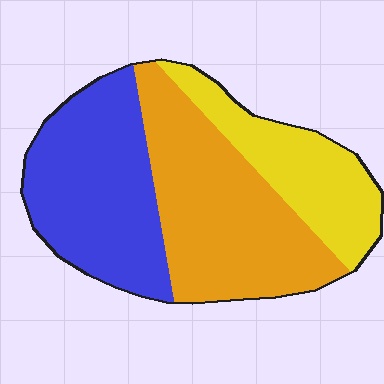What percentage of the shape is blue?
Blue takes up about three eighths (3/8) of the shape.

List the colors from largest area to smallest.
From largest to smallest: orange, blue, yellow.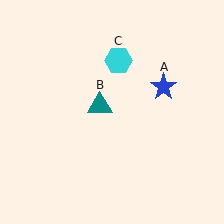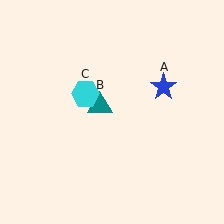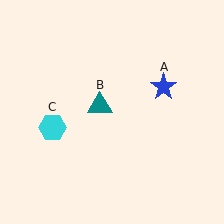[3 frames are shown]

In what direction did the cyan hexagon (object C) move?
The cyan hexagon (object C) moved down and to the left.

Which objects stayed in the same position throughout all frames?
Blue star (object A) and teal triangle (object B) remained stationary.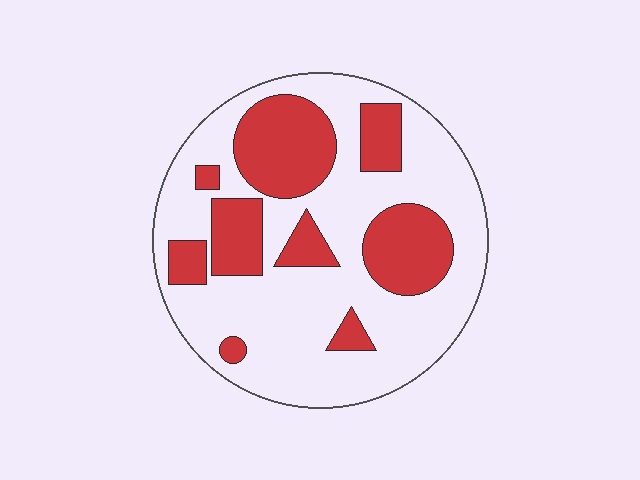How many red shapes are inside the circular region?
9.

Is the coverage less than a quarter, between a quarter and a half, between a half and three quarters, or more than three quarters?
Between a quarter and a half.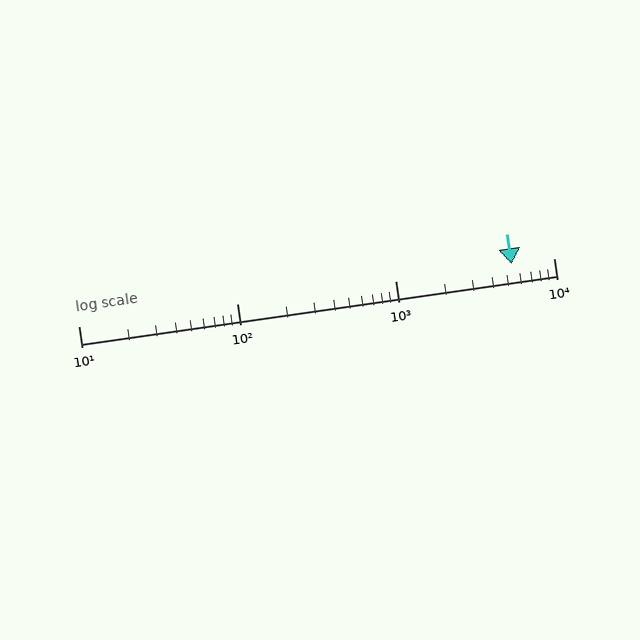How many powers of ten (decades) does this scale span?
The scale spans 3 decades, from 10 to 10000.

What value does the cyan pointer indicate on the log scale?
The pointer indicates approximately 5400.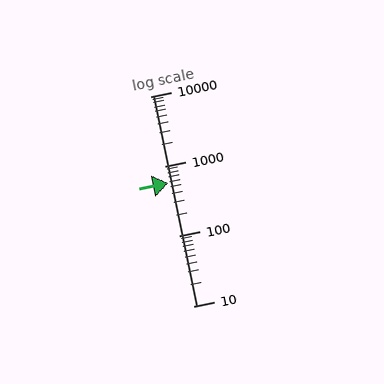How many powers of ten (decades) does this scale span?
The scale spans 3 decades, from 10 to 10000.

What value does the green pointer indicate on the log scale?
The pointer indicates approximately 570.